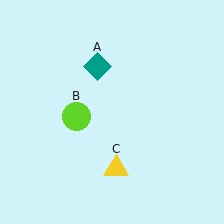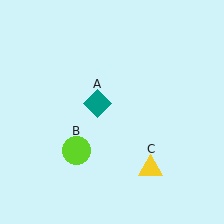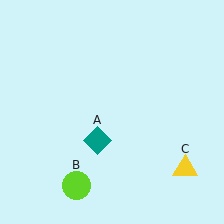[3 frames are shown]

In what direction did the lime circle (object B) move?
The lime circle (object B) moved down.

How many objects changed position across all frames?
3 objects changed position: teal diamond (object A), lime circle (object B), yellow triangle (object C).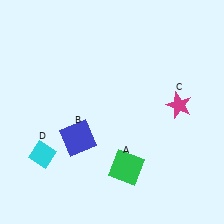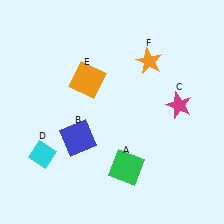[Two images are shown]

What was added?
An orange square (E), an orange star (F) were added in Image 2.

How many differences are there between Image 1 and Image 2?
There are 2 differences between the two images.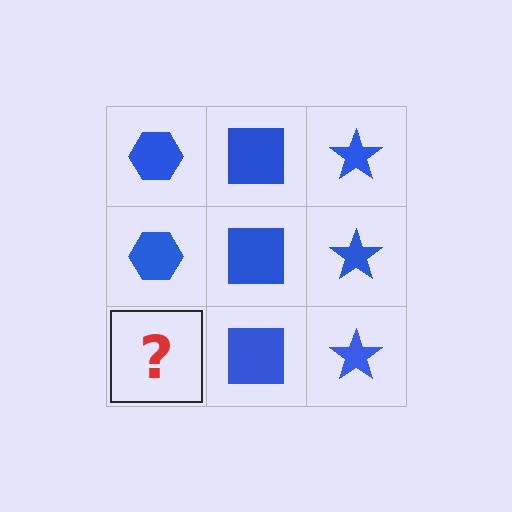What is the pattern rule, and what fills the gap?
The rule is that each column has a consistent shape. The gap should be filled with a blue hexagon.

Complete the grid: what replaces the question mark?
The question mark should be replaced with a blue hexagon.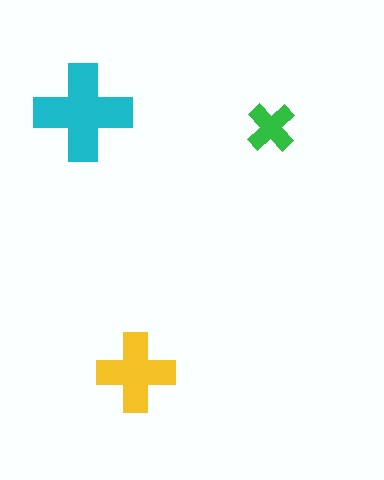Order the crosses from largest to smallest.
the cyan one, the yellow one, the green one.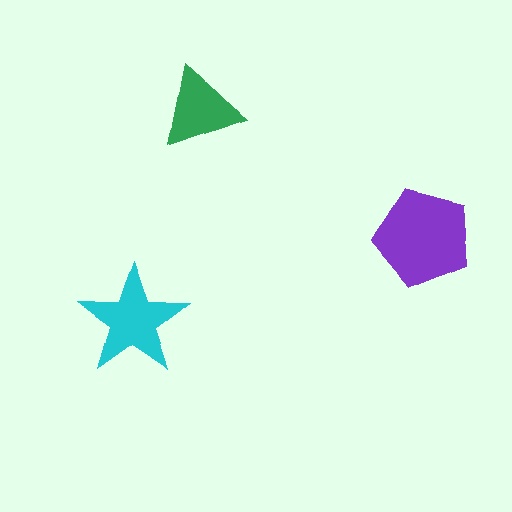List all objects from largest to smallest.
The purple pentagon, the cyan star, the green triangle.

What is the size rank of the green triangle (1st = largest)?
3rd.